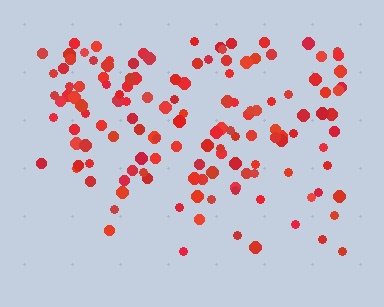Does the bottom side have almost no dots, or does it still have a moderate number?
Still a moderate number, just noticeably fewer than the top.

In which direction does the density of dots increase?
From bottom to top, with the top side densest.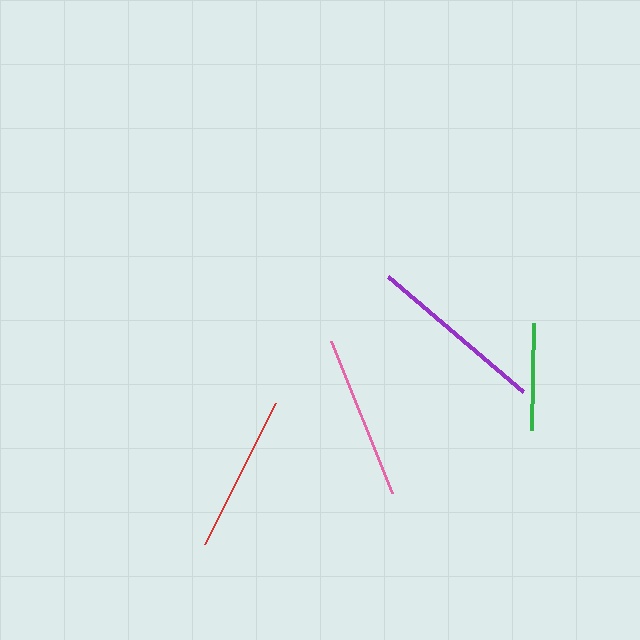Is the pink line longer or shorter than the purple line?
The purple line is longer than the pink line.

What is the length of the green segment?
The green segment is approximately 107 pixels long.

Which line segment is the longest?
The purple line is the longest at approximately 178 pixels.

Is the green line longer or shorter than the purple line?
The purple line is longer than the green line.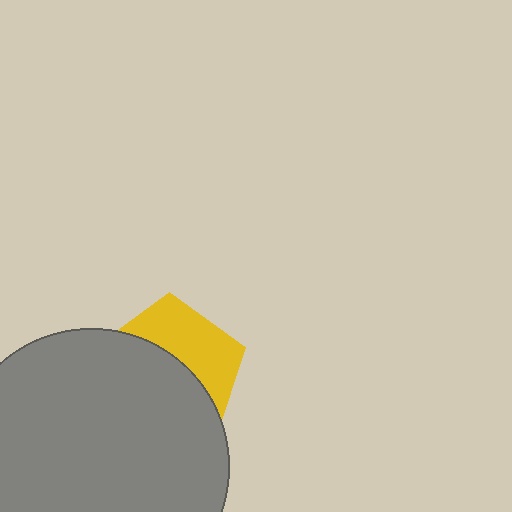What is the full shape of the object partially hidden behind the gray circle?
The partially hidden object is a yellow pentagon.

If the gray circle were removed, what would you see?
You would see the complete yellow pentagon.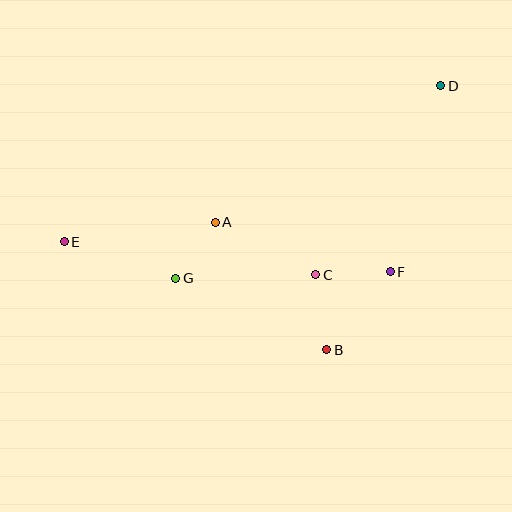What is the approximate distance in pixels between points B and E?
The distance between B and E is approximately 284 pixels.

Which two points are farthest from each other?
Points D and E are farthest from each other.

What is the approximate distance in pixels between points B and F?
The distance between B and F is approximately 101 pixels.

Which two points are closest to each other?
Points A and G are closest to each other.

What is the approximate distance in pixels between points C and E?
The distance between C and E is approximately 253 pixels.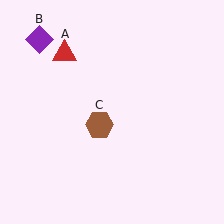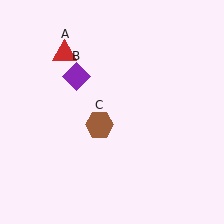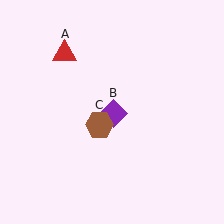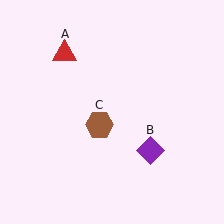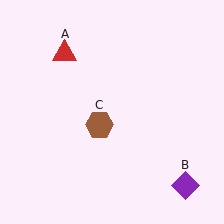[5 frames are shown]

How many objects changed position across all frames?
1 object changed position: purple diamond (object B).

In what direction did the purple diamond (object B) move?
The purple diamond (object B) moved down and to the right.